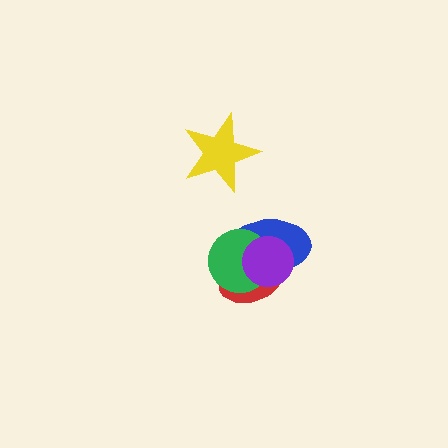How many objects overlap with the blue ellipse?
3 objects overlap with the blue ellipse.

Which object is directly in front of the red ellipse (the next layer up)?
The blue ellipse is directly in front of the red ellipse.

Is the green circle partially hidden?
Yes, it is partially covered by another shape.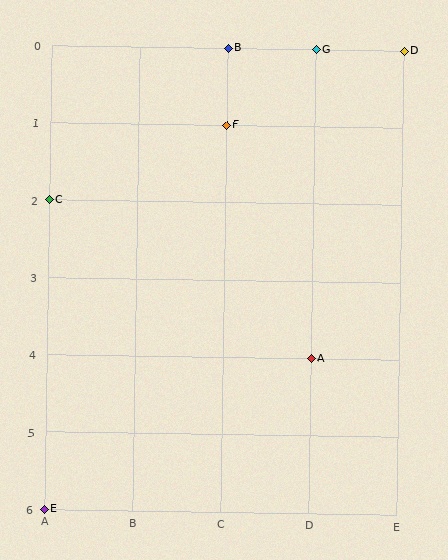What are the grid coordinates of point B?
Point B is at grid coordinates (C, 0).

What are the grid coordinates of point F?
Point F is at grid coordinates (C, 1).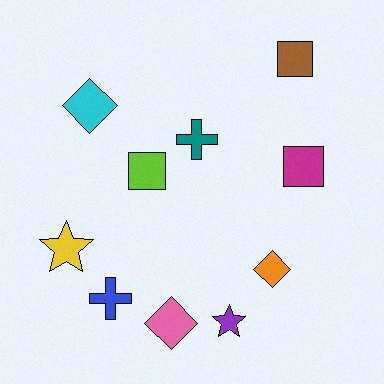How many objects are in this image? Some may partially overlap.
There are 10 objects.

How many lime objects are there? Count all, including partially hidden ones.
There is 1 lime object.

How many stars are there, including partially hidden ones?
There are 2 stars.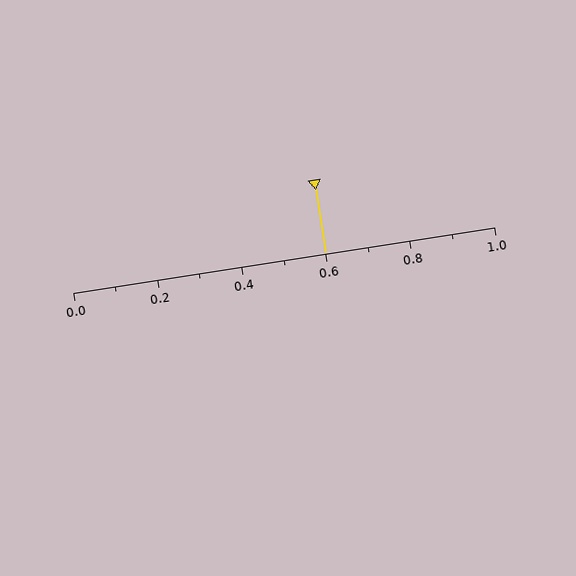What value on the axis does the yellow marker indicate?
The marker indicates approximately 0.6.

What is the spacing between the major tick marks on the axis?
The major ticks are spaced 0.2 apart.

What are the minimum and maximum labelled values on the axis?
The axis runs from 0.0 to 1.0.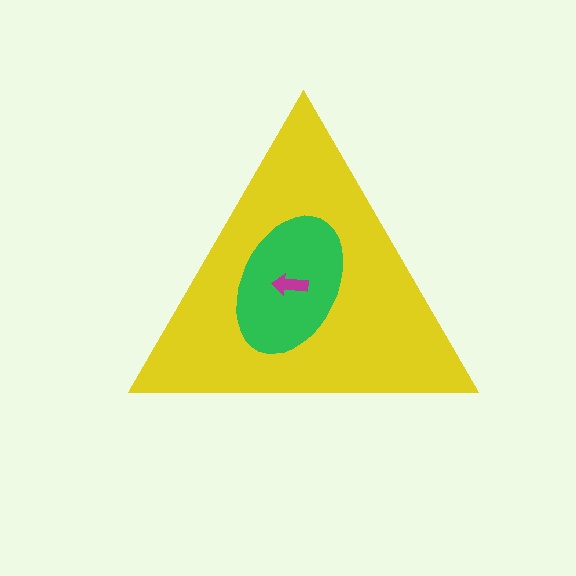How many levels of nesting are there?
3.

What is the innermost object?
The magenta arrow.